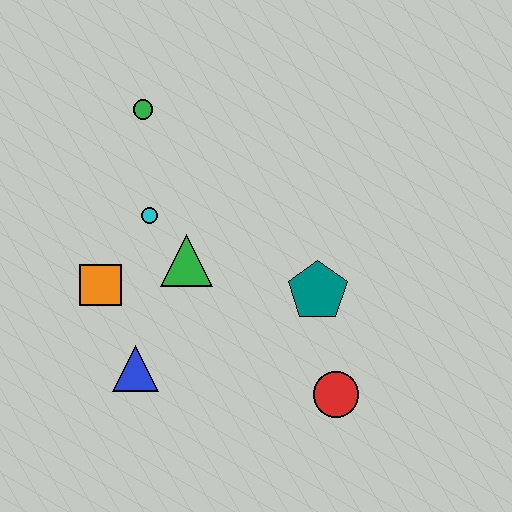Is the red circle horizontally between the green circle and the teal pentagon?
No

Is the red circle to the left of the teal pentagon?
No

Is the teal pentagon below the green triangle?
Yes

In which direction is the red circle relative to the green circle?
The red circle is below the green circle.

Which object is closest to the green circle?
The cyan circle is closest to the green circle.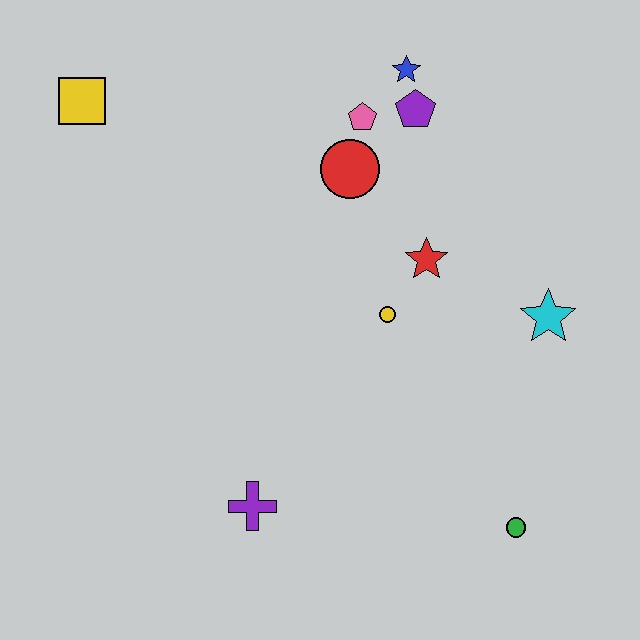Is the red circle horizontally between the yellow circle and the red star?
No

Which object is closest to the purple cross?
The yellow circle is closest to the purple cross.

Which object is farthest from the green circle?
The yellow square is farthest from the green circle.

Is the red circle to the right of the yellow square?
Yes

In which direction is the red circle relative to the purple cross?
The red circle is above the purple cross.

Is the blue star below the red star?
No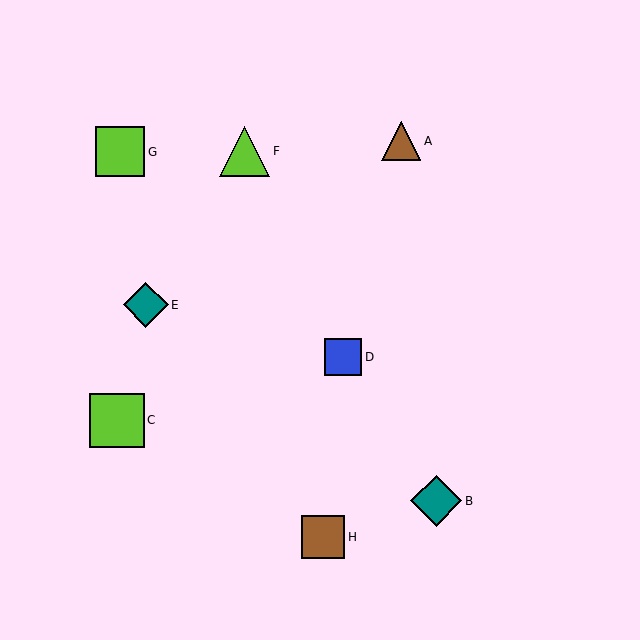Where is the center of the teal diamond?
The center of the teal diamond is at (436, 501).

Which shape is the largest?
The lime square (labeled C) is the largest.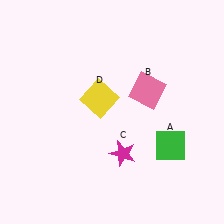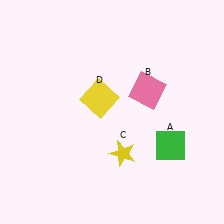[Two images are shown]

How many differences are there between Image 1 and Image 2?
There is 1 difference between the two images.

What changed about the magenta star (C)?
In Image 1, C is magenta. In Image 2, it changed to yellow.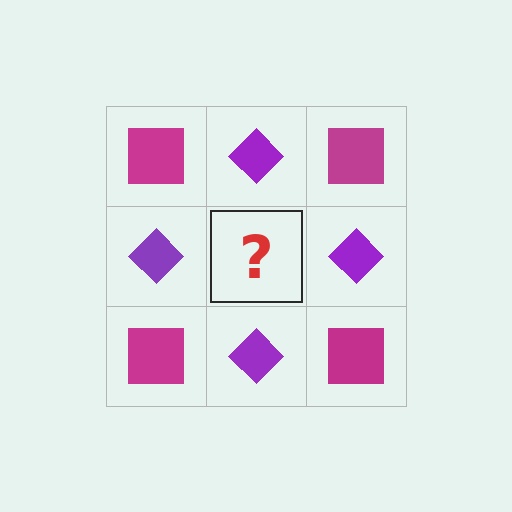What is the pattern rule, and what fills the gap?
The rule is that it alternates magenta square and purple diamond in a checkerboard pattern. The gap should be filled with a magenta square.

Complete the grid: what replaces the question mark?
The question mark should be replaced with a magenta square.